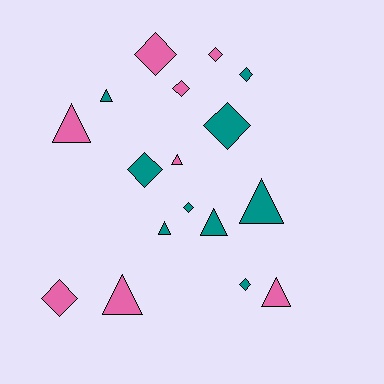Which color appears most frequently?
Teal, with 9 objects.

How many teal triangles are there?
There are 4 teal triangles.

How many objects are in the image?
There are 17 objects.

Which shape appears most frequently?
Diamond, with 9 objects.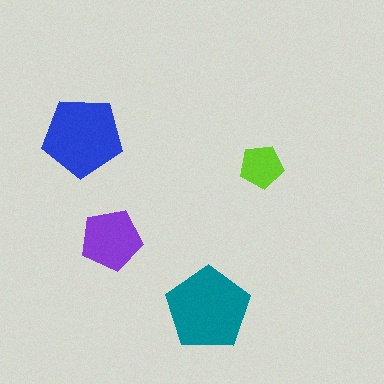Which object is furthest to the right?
The lime pentagon is rightmost.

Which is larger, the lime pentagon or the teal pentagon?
The teal one.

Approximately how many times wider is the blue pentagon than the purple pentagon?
About 1.5 times wider.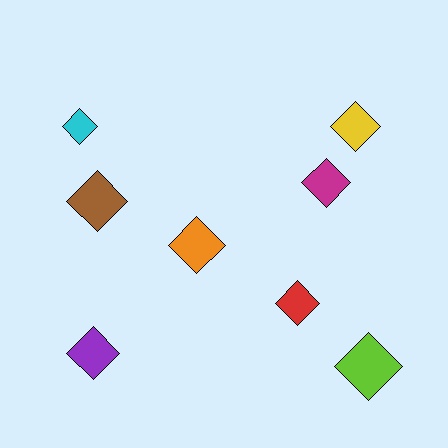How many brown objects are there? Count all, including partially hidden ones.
There is 1 brown object.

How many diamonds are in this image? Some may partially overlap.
There are 8 diamonds.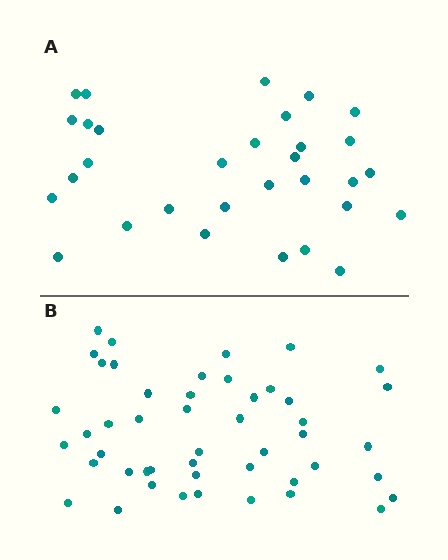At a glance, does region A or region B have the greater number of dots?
Region B (the bottom region) has more dots.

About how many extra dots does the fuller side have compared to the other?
Region B has approximately 15 more dots than region A.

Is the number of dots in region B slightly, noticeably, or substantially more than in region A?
Region B has substantially more. The ratio is roughly 1.5 to 1.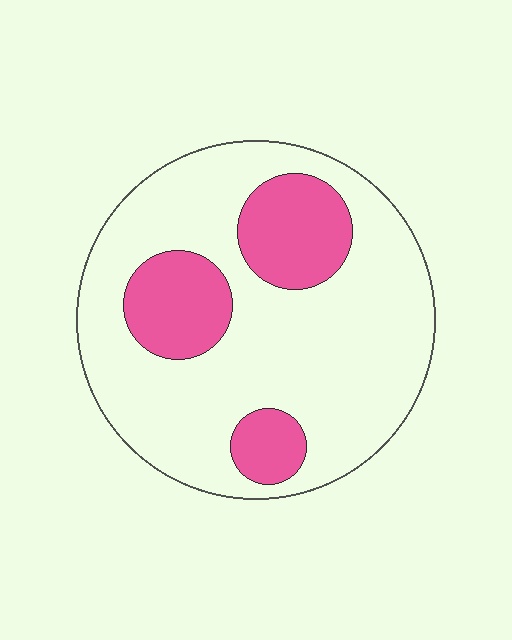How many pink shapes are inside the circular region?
3.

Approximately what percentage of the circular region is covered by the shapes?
Approximately 25%.